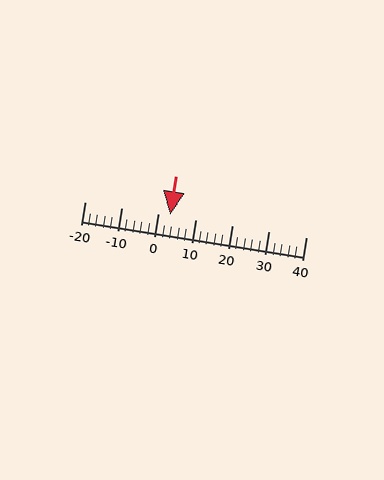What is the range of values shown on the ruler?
The ruler shows values from -20 to 40.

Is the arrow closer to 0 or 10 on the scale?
The arrow is closer to 0.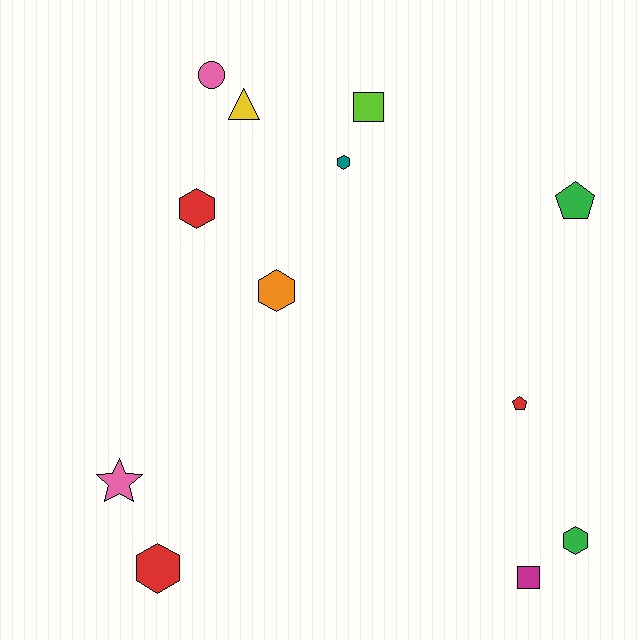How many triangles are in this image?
There is 1 triangle.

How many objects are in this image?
There are 12 objects.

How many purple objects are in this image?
There are no purple objects.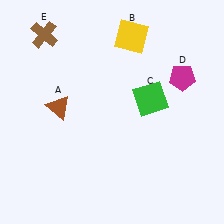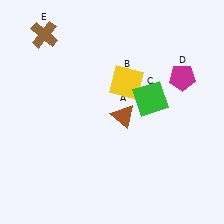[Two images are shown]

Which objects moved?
The objects that moved are: the brown triangle (A), the yellow square (B).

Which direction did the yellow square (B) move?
The yellow square (B) moved down.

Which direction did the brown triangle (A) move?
The brown triangle (A) moved right.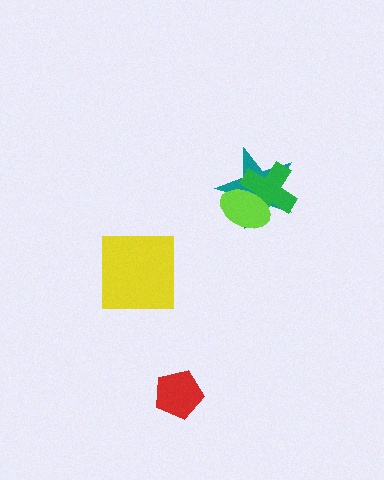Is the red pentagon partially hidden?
No, no other shape covers it.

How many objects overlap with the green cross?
2 objects overlap with the green cross.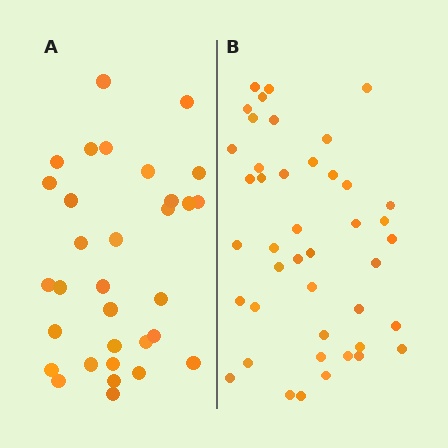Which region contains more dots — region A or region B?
Region B (the right region) has more dots.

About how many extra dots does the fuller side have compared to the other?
Region B has roughly 12 or so more dots than region A.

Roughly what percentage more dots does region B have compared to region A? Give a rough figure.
About 35% more.